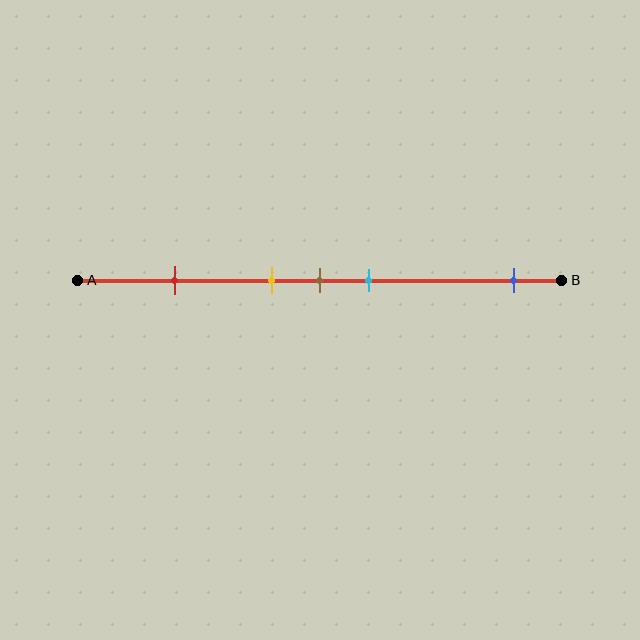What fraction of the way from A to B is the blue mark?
The blue mark is approximately 90% (0.9) of the way from A to B.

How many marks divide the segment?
There are 5 marks dividing the segment.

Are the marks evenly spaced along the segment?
No, the marks are not evenly spaced.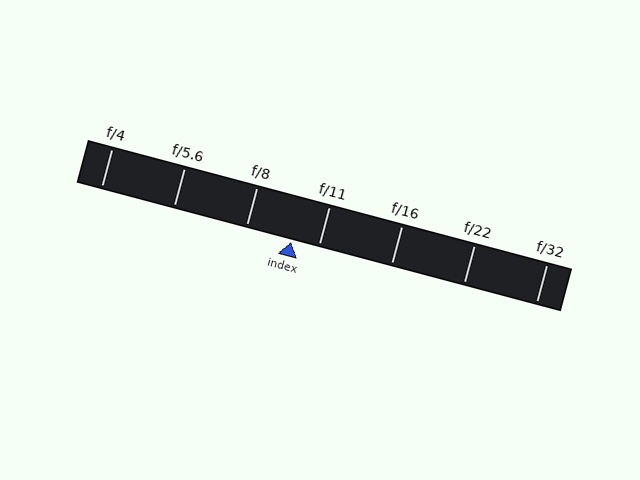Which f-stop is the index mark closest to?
The index mark is closest to f/11.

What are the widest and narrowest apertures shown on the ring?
The widest aperture shown is f/4 and the narrowest is f/32.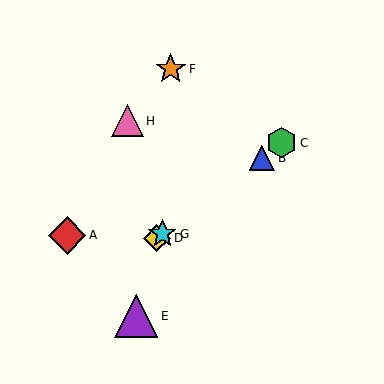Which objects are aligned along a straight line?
Objects B, C, D, G are aligned along a straight line.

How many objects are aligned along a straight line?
4 objects (B, C, D, G) are aligned along a straight line.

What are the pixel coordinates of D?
Object D is at (157, 238).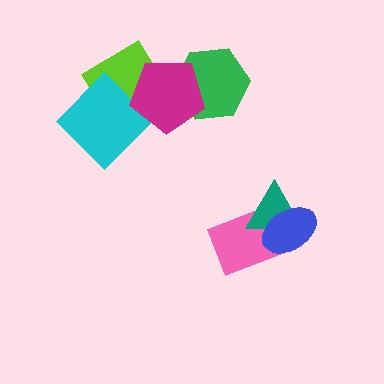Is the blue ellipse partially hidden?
No, no other shape covers it.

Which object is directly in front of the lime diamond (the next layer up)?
The cyan diamond is directly in front of the lime diamond.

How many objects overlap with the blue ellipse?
2 objects overlap with the blue ellipse.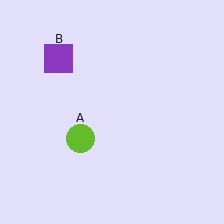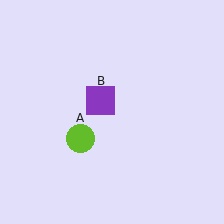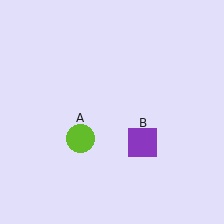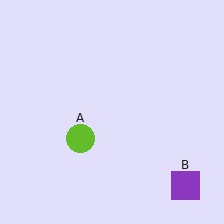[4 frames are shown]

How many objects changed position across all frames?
1 object changed position: purple square (object B).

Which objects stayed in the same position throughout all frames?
Lime circle (object A) remained stationary.